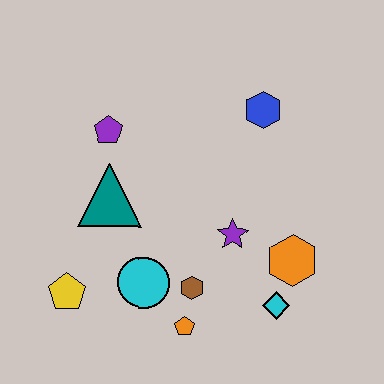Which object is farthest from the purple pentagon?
The cyan diamond is farthest from the purple pentagon.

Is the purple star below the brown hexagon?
No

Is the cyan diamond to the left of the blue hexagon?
No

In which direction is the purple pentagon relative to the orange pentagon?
The purple pentagon is above the orange pentagon.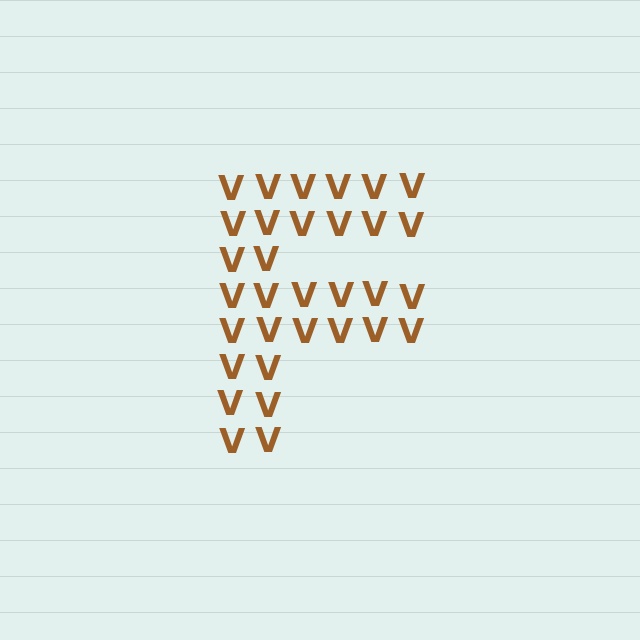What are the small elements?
The small elements are letter V's.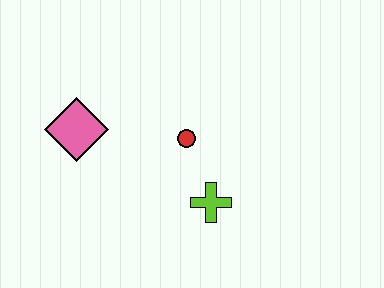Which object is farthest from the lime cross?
The pink diamond is farthest from the lime cross.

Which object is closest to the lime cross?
The red circle is closest to the lime cross.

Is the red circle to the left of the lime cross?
Yes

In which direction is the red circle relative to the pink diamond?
The red circle is to the right of the pink diamond.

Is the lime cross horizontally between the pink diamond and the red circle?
No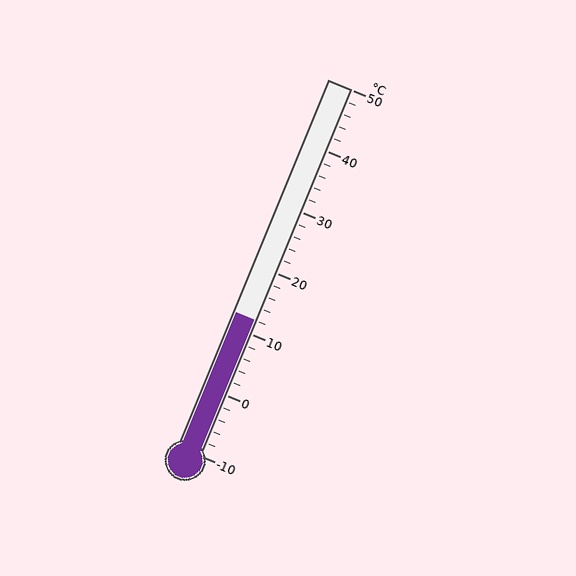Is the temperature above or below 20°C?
The temperature is below 20°C.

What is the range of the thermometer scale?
The thermometer scale ranges from -10°C to 50°C.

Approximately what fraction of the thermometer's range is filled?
The thermometer is filled to approximately 35% of its range.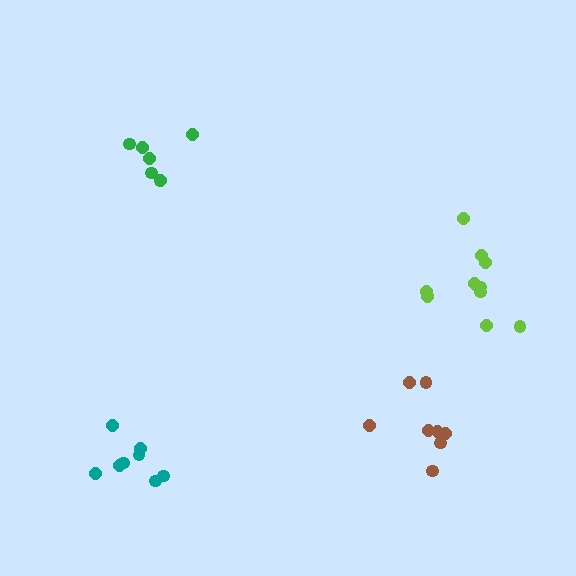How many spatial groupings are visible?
There are 4 spatial groupings.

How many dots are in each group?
Group 1: 11 dots, Group 2: 8 dots, Group 3: 7 dots, Group 4: 8 dots (34 total).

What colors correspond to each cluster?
The clusters are colored: lime, teal, green, brown.